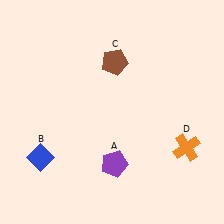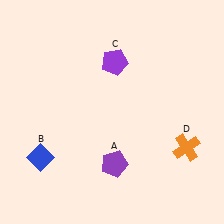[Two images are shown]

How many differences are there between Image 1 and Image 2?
There is 1 difference between the two images.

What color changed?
The pentagon (C) changed from brown in Image 1 to purple in Image 2.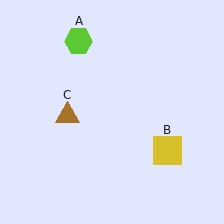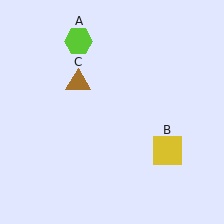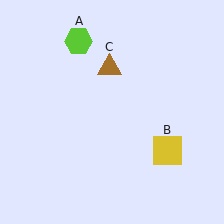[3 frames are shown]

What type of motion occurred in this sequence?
The brown triangle (object C) rotated clockwise around the center of the scene.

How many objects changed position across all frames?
1 object changed position: brown triangle (object C).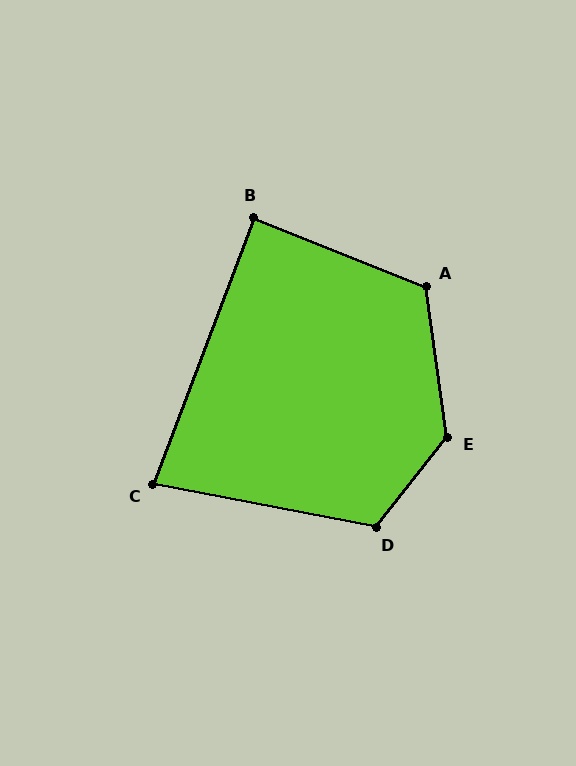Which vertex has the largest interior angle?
E, at approximately 133 degrees.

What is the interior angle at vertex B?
Approximately 89 degrees (approximately right).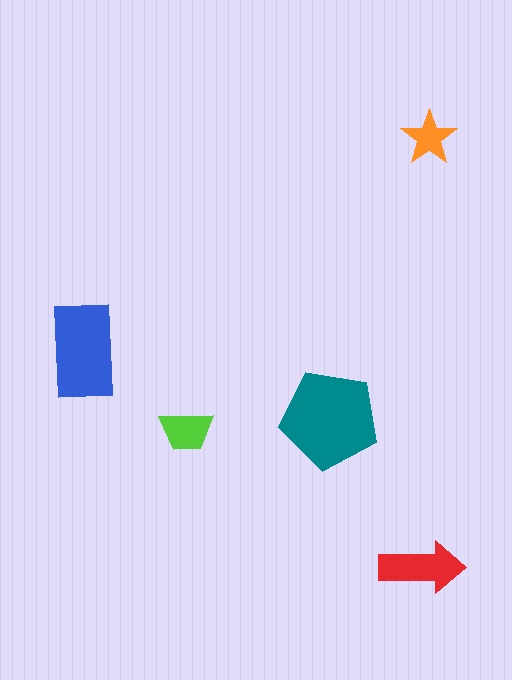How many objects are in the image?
There are 5 objects in the image.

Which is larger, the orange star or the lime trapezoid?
The lime trapezoid.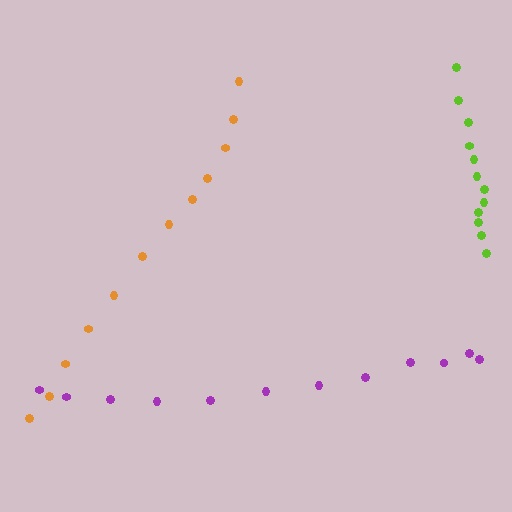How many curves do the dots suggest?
There are 3 distinct paths.